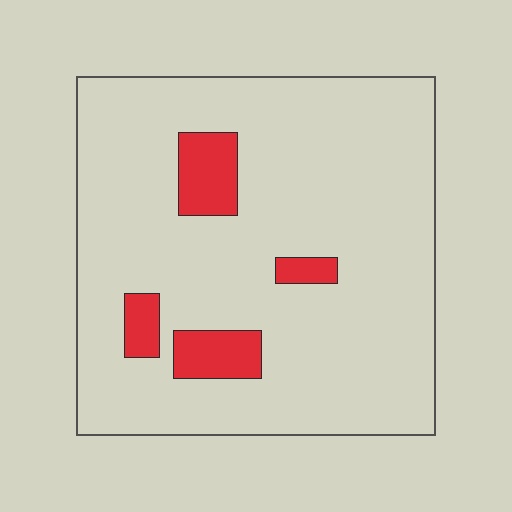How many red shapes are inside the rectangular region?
4.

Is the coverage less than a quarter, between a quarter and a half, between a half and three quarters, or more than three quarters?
Less than a quarter.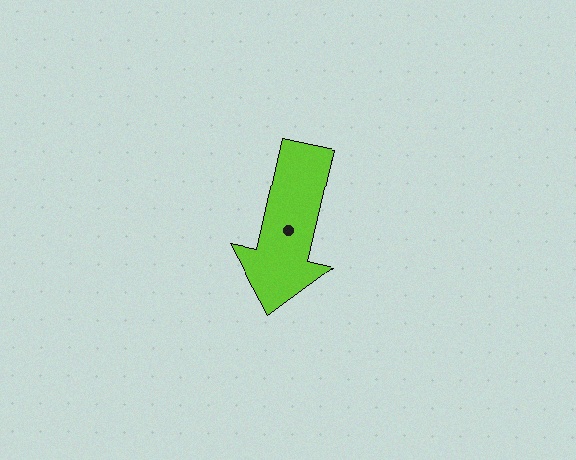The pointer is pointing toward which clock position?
Roughly 6 o'clock.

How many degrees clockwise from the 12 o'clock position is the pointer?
Approximately 193 degrees.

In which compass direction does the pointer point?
South.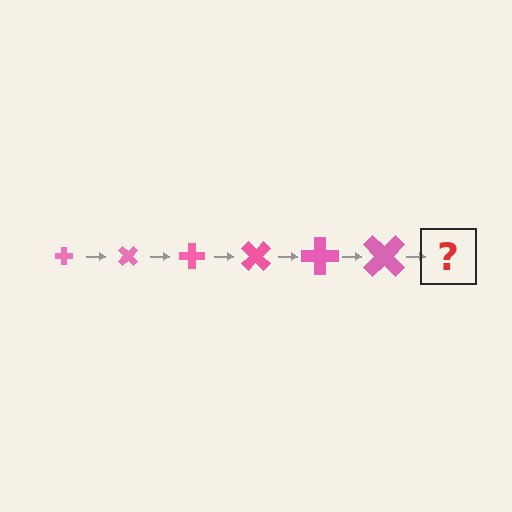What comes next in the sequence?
The next element should be a cross, larger than the previous one and rotated 270 degrees from the start.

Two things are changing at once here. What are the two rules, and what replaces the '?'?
The two rules are that the cross grows larger each step and it rotates 45 degrees each step. The '?' should be a cross, larger than the previous one and rotated 270 degrees from the start.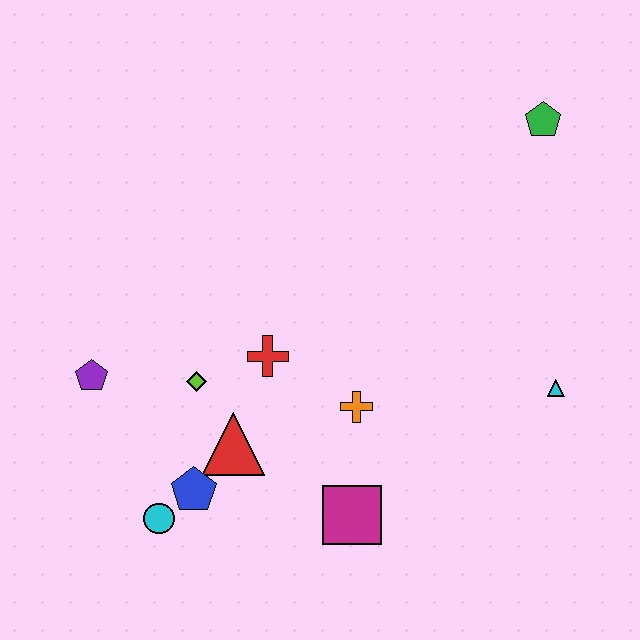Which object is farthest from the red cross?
The green pentagon is farthest from the red cross.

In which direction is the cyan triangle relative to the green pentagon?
The cyan triangle is below the green pentagon.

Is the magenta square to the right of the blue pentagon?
Yes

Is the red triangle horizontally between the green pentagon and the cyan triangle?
No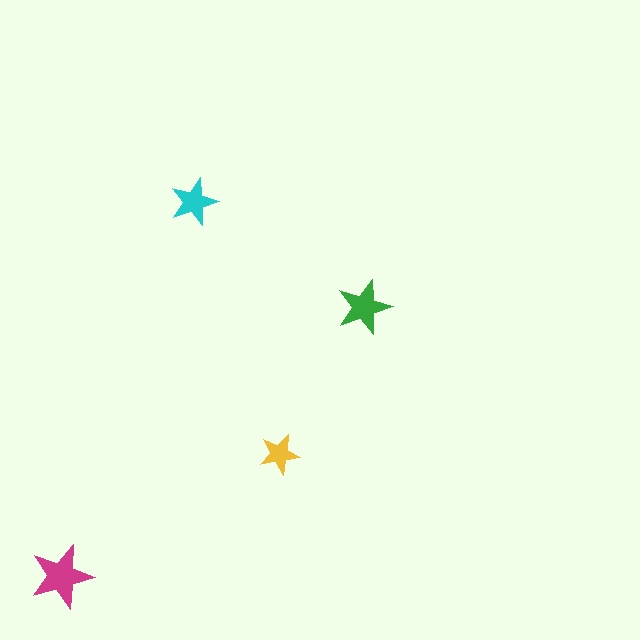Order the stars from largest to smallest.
the magenta one, the green one, the cyan one, the yellow one.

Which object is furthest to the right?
The green star is rightmost.